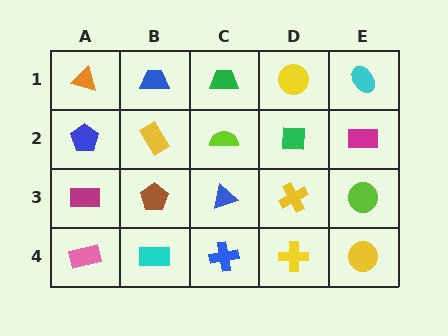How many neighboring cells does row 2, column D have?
4.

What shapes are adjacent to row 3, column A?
A blue pentagon (row 2, column A), a pink rectangle (row 4, column A), a brown pentagon (row 3, column B).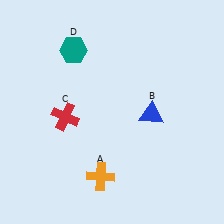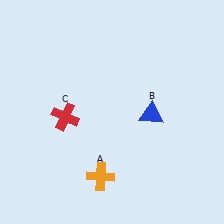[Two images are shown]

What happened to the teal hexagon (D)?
The teal hexagon (D) was removed in Image 2. It was in the top-left area of Image 1.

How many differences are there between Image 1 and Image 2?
There is 1 difference between the two images.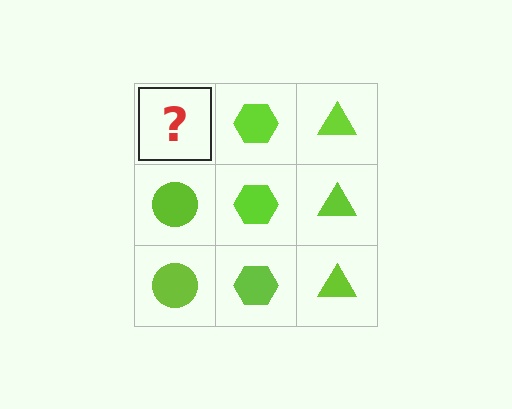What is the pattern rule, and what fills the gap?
The rule is that each column has a consistent shape. The gap should be filled with a lime circle.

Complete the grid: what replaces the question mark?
The question mark should be replaced with a lime circle.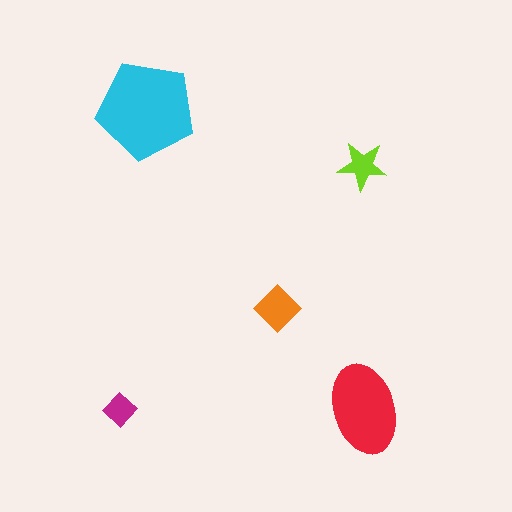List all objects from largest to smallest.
The cyan pentagon, the red ellipse, the orange diamond, the lime star, the magenta diamond.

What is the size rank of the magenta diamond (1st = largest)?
5th.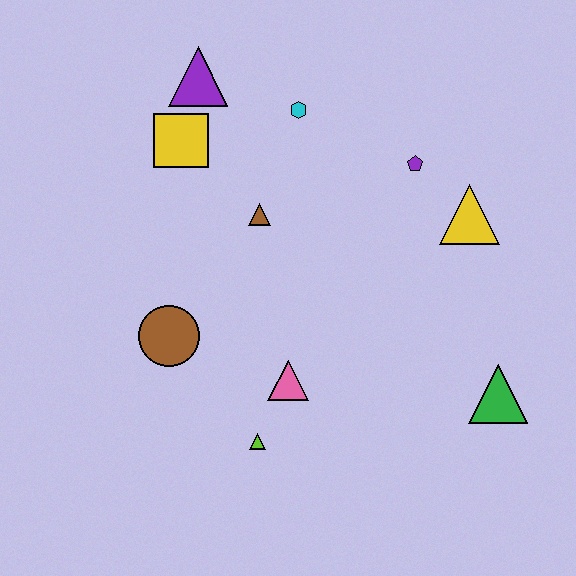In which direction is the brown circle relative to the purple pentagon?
The brown circle is to the left of the purple pentagon.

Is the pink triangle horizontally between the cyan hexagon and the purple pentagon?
No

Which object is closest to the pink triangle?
The lime triangle is closest to the pink triangle.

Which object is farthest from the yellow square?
The green triangle is farthest from the yellow square.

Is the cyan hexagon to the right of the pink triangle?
Yes